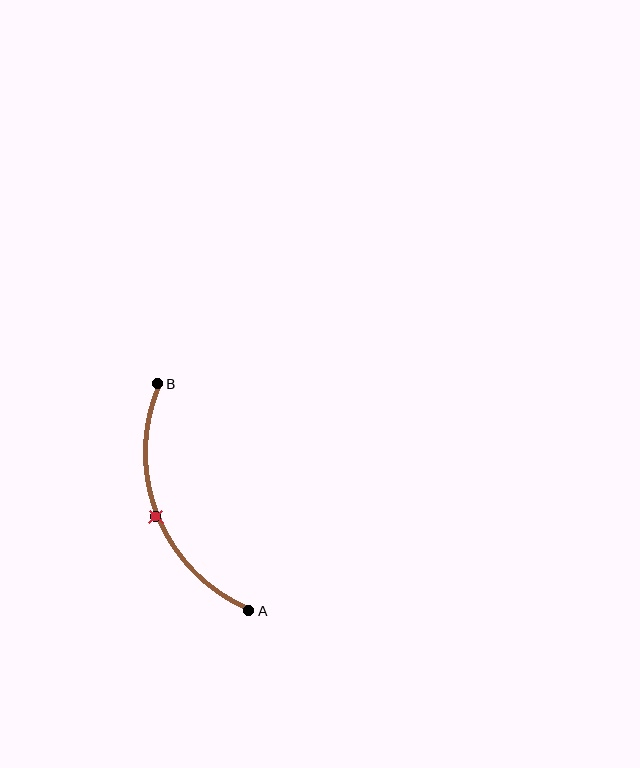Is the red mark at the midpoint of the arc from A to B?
Yes. The red mark lies on the arc at equal arc-length from both A and B — it is the arc midpoint.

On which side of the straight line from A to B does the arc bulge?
The arc bulges to the left of the straight line connecting A and B.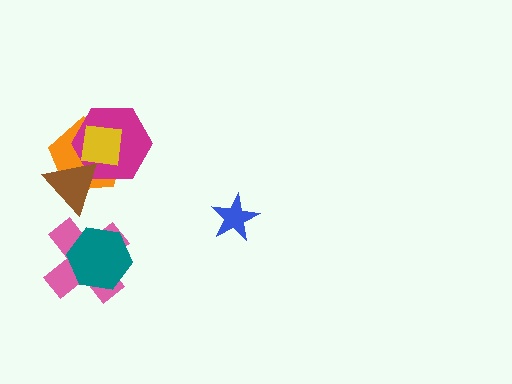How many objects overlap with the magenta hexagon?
3 objects overlap with the magenta hexagon.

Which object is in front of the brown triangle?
The yellow square is in front of the brown triangle.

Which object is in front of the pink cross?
The teal hexagon is in front of the pink cross.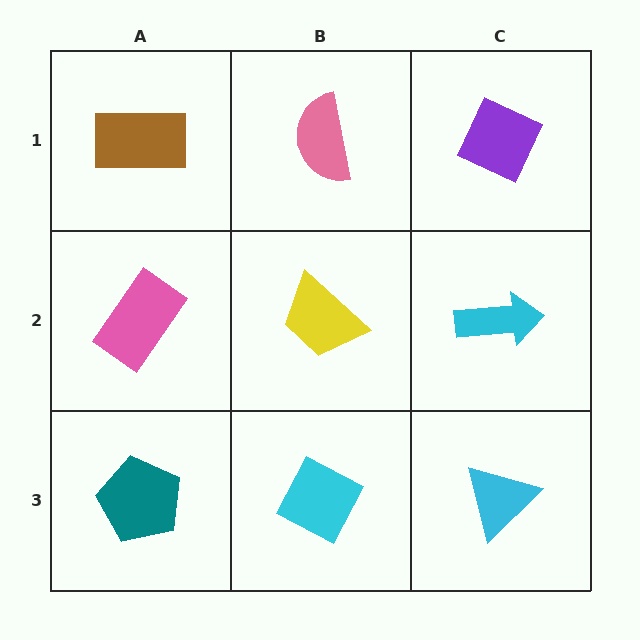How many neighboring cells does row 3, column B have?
3.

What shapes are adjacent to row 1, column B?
A yellow trapezoid (row 2, column B), a brown rectangle (row 1, column A), a purple diamond (row 1, column C).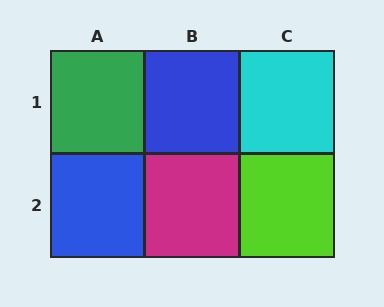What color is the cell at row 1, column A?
Green.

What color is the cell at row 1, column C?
Cyan.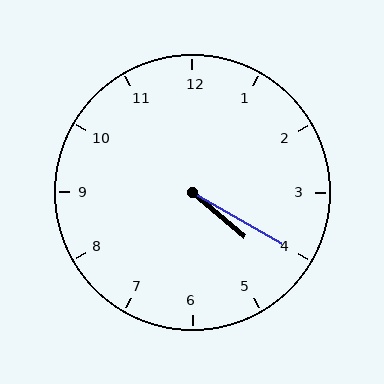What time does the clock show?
4:20.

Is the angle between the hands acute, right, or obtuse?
It is acute.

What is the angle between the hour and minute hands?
Approximately 10 degrees.